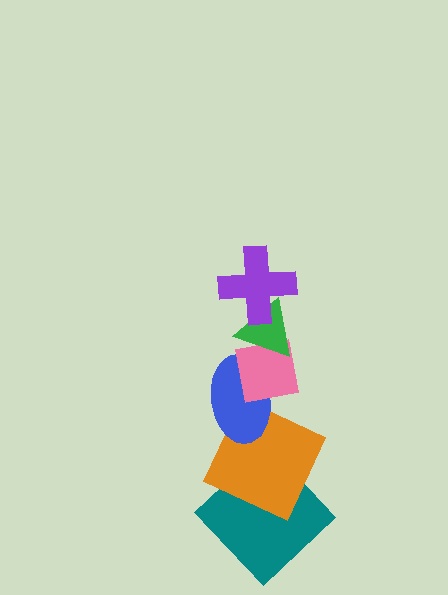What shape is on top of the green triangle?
The purple cross is on top of the green triangle.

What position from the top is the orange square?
The orange square is 5th from the top.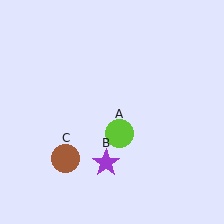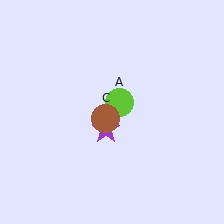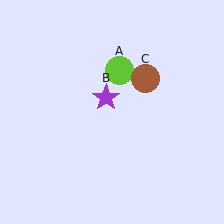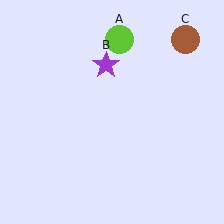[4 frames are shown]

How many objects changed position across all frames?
3 objects changed position: lime circle (object A), purple star (object B), brown circle (object C).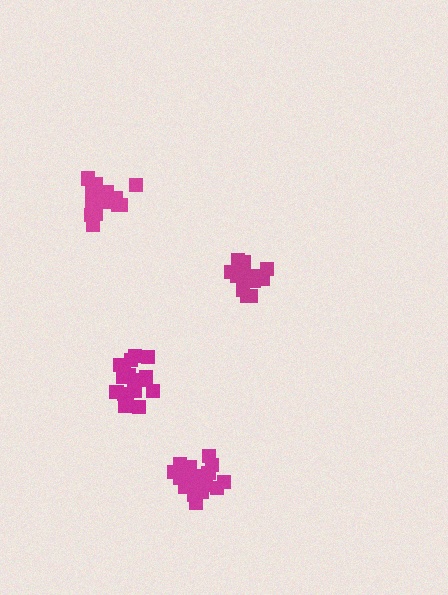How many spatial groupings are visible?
There are 4 spatial groupings.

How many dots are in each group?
Group 1: 18 dots, Group 2: 17 dots, Group 3: 18 dots, Group 4: 20 dots (73 total).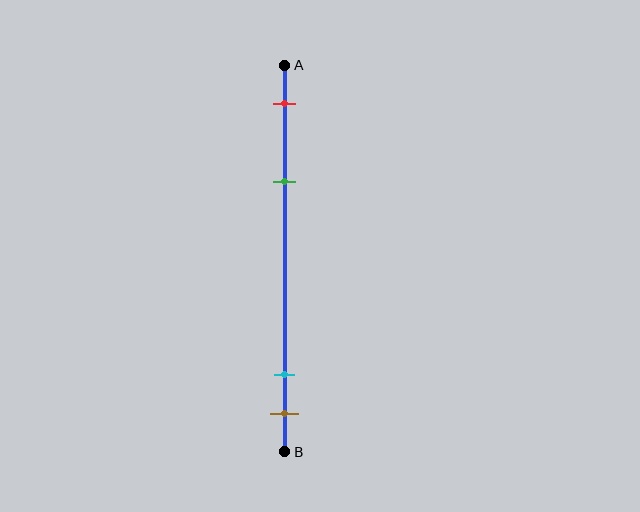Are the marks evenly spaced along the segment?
No, the marks are not evenly spaced.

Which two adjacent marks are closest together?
The cyan and brown marks are the closest adjacent pair.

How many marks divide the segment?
There are 4 marks dividing the segment.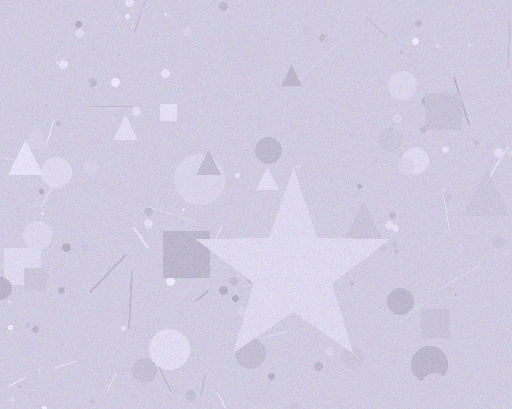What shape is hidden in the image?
A star is hidden in the image.